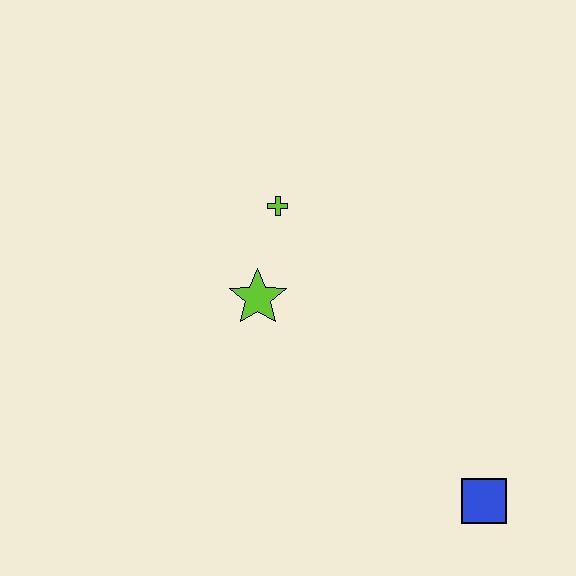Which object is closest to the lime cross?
The lime star is closest to the lime cross.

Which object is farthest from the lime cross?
The blue square is farthest from the lime cross.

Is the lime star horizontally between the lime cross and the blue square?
No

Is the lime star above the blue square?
Yes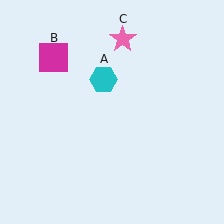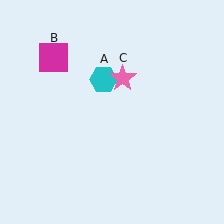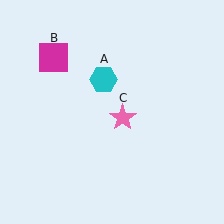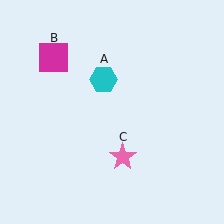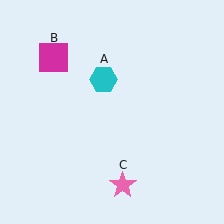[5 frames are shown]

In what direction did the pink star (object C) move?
The pink star (object C) moved down.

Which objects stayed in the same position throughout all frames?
Cyan hexagon (object A) and magenta square (object B) remained stationary.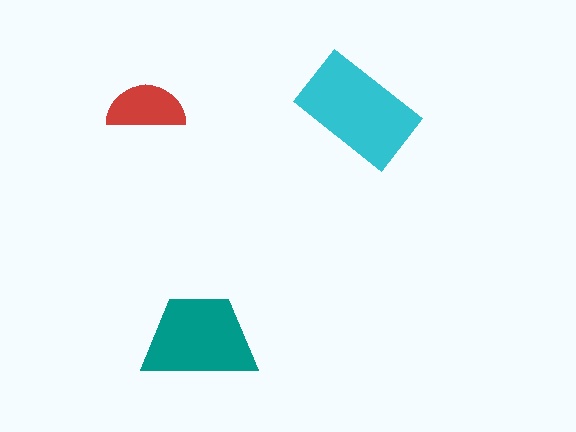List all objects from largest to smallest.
The cyan rectangle, the teal trapezoid, the red semicircle.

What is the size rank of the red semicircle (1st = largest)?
3rd.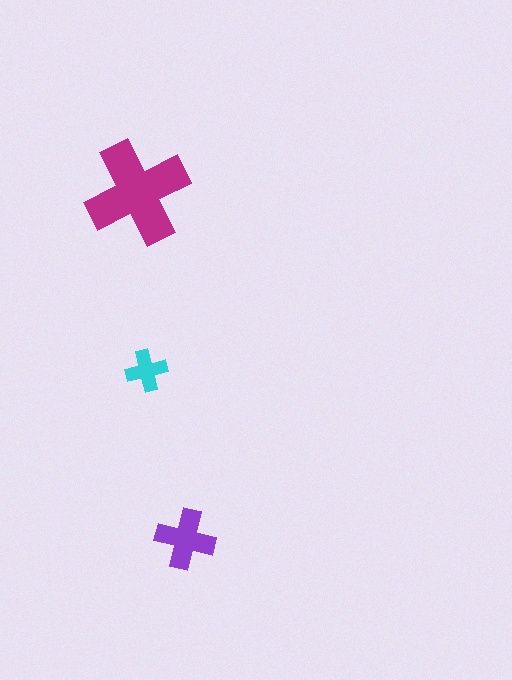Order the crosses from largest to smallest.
the magenta one, the purple one, the cyan one.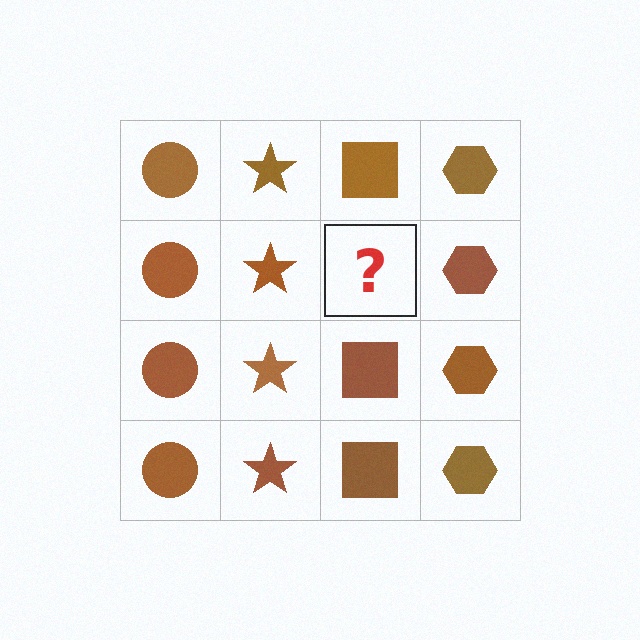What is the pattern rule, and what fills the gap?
The rule is that each column has a consistent shape. The gap should be filled with a brown square.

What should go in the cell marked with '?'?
The missing cell should contain a brown square.